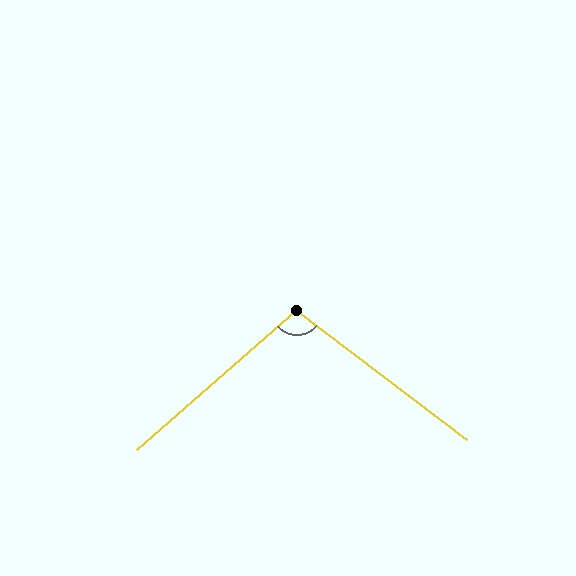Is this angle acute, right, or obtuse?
It is obtuse.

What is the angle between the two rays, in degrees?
Approximately 102 degrees.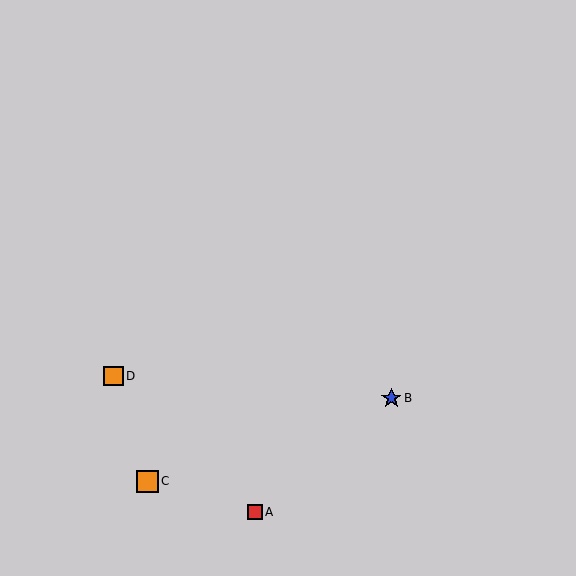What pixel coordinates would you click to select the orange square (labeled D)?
Click at (113, 376) to select the orange square D.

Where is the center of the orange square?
The center of the orange square is at (113, 376).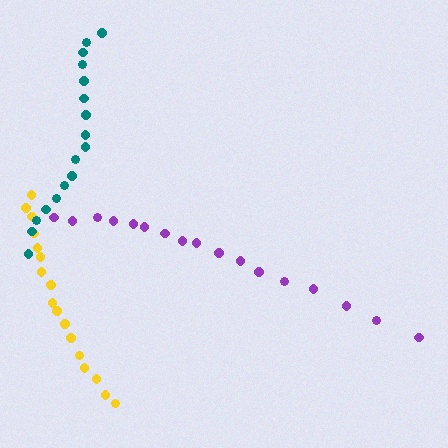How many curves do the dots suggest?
There are 3 distinct paths.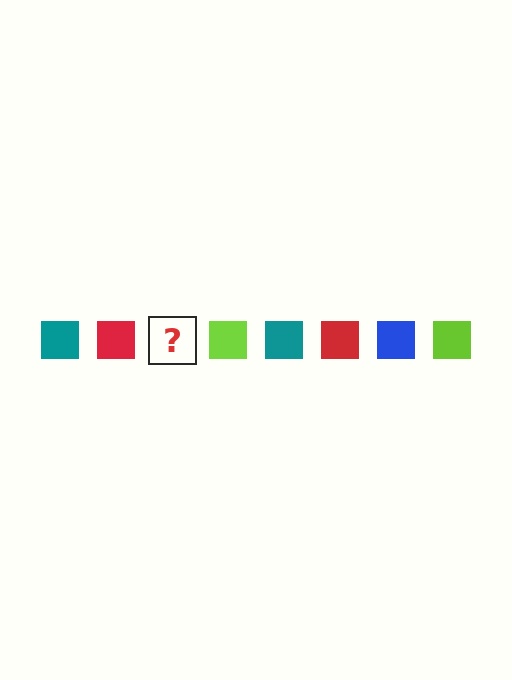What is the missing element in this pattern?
The missing element is a blue square.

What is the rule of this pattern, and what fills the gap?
The rule is that the pattern cycles through teal, red, blue, lime squares. The gap should be filled with a blue square.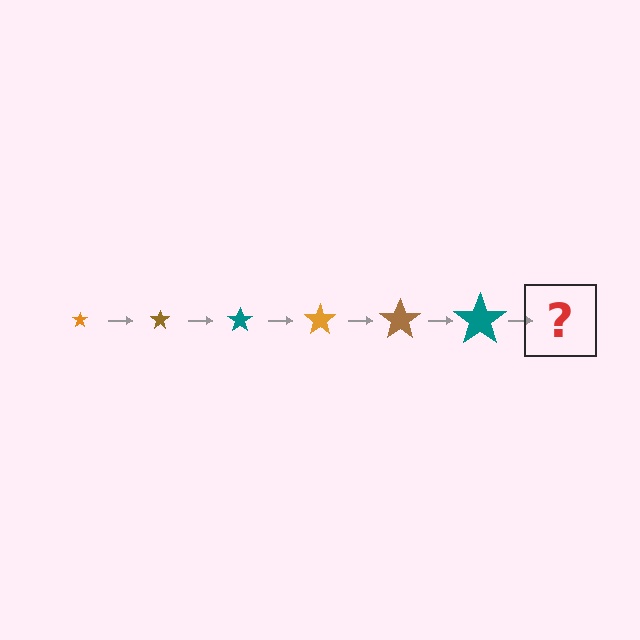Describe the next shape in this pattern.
It should be an orange star, larger than the previous one.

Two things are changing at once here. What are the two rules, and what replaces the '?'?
The two rules are that the star grows larger each step and the color cycles through orange, brown, and teal. The '?' should be an orange star, larger than the previous one.